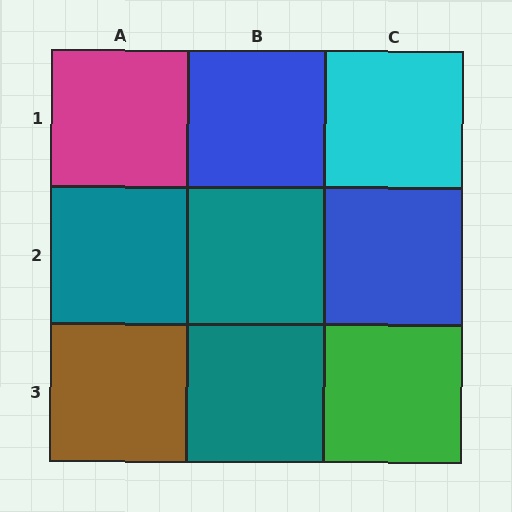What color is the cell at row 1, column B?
Blue.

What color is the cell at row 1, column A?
Magenta.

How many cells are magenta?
1 cell is magenta.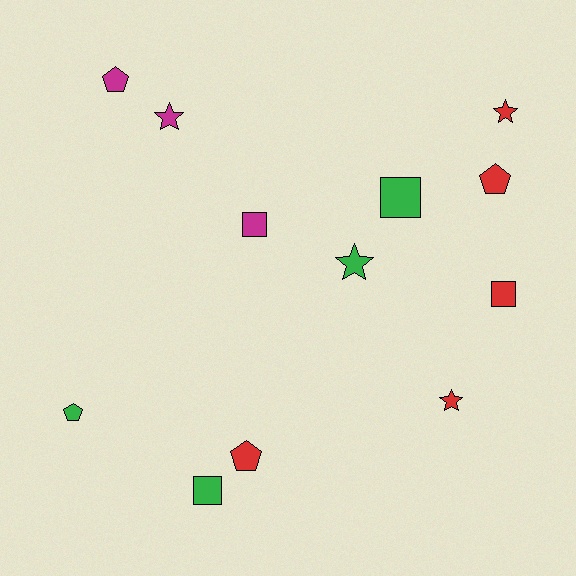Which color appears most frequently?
Red, with 5 objects.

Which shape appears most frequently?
Star, with 4 objects.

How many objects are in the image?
There are 12 objects.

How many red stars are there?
There are 2 red stars.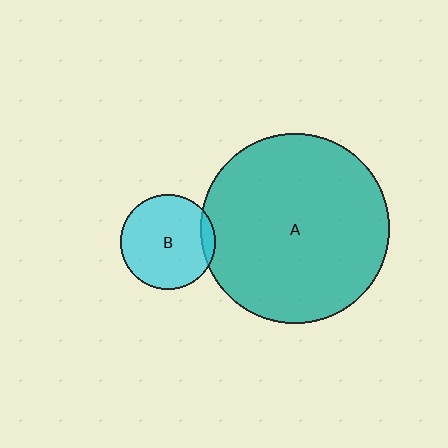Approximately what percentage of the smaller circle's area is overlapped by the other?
Approximately 10%.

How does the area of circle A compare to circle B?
Approximately 4.0 times.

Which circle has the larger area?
Circle A (teal).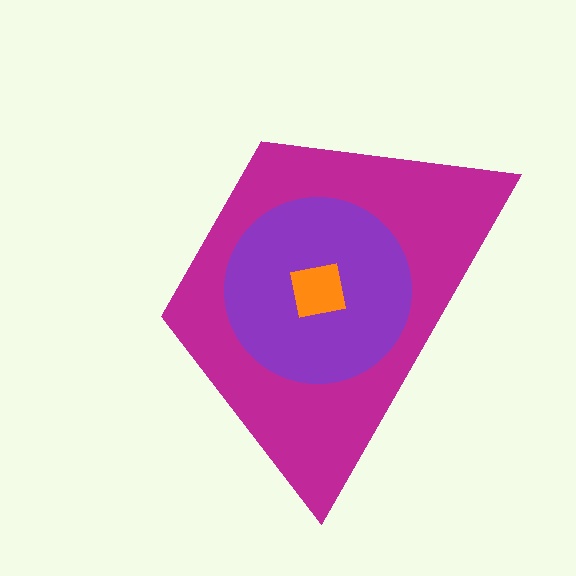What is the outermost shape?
The magenta trapezoid.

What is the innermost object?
The orange square.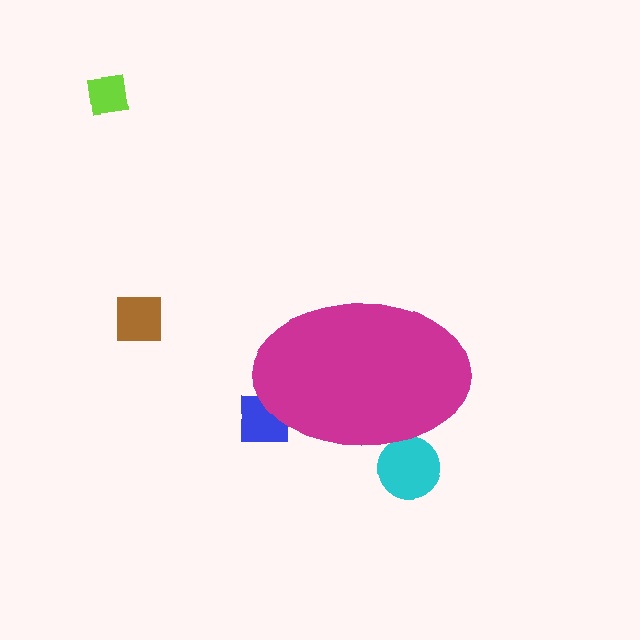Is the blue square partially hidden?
Yes, the blue square is partially hidden behind the magenta ellipse.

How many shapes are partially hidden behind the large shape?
2 shapes are partially hidden.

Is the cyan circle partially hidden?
Yes, the cyan circle is partially hidden behind the magenta ellipse.